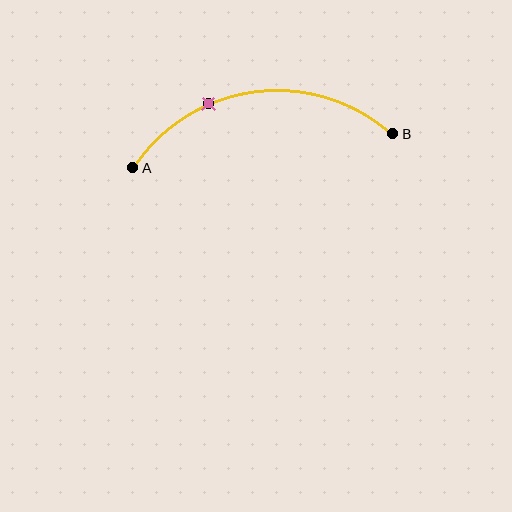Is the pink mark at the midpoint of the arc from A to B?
No. The pink mark lies on the arc but is closer to endpoint A. The arc midpoint would be at the point on the curve equidistant along the arc from both A and B.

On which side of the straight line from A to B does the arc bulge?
The arc bulges above the straight line connecting A and B.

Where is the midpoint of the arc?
The arc midpoint is the point on the curve farthest from the straight line joining A and B. It sits above that line.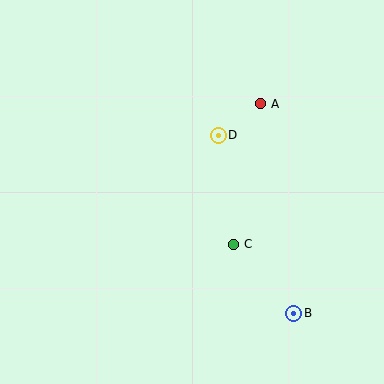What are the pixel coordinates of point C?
Point C is at (234, 244).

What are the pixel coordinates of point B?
Point B is at (294, 313).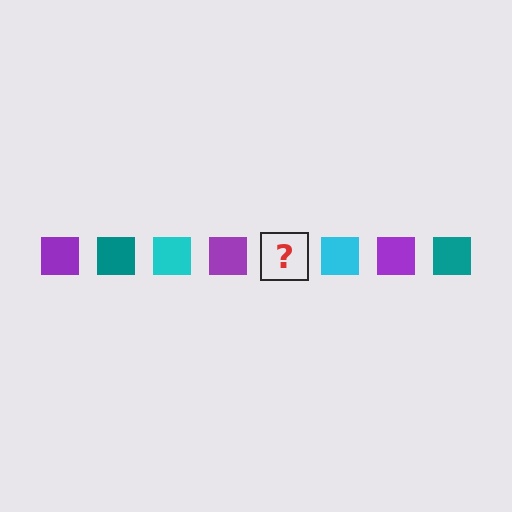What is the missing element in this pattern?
The missing element is a teal square.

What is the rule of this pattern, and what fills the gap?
The rule is that the pattern cycles through purple, teal, cyan squares. The gap should be filled with a teal square.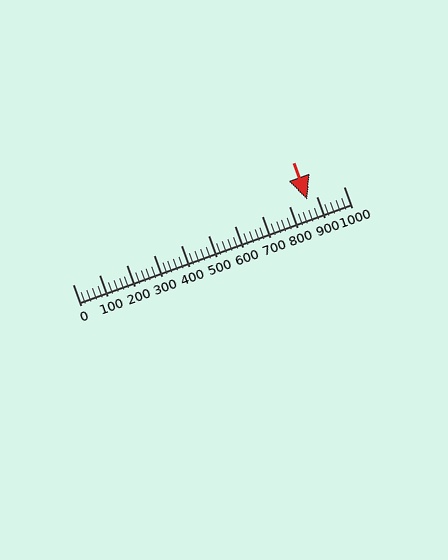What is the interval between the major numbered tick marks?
The major tick marks are spaced 100 units apart.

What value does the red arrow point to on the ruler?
The red arrow points to approximately 867.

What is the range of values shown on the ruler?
The ruler shows values from 0 to 1000.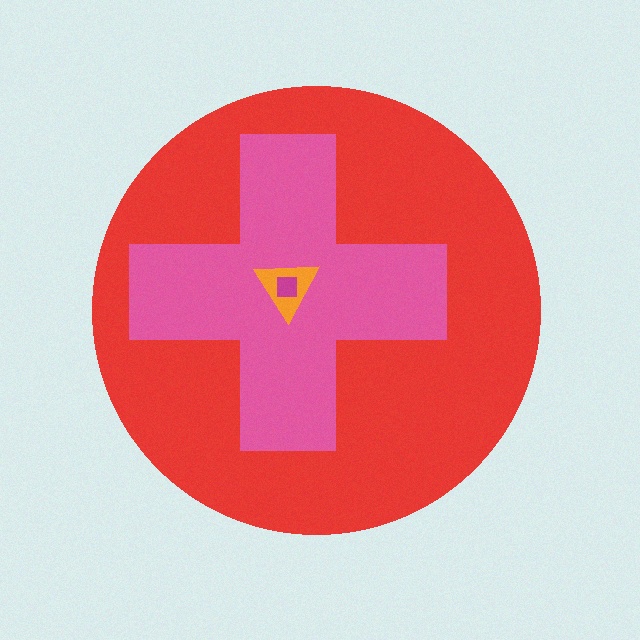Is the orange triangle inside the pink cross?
Yes.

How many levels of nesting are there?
4.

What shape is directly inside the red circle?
The pink cross.